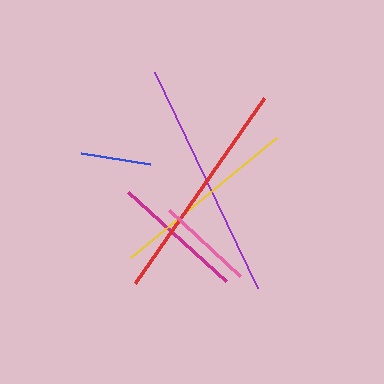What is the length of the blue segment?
The blue segment is approximately 70 pixels long.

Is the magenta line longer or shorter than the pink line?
The magenta line is longer than the pink line.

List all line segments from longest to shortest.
From longest to shortest: purple, red, yellow, magenta, pink, blue.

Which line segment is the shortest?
The blue line is the shortest at approximately 70 pixels.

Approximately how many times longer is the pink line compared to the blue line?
The pink line is approximately 1.4 times the length of the blue line.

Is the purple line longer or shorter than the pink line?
The purple line is longer than the pink line.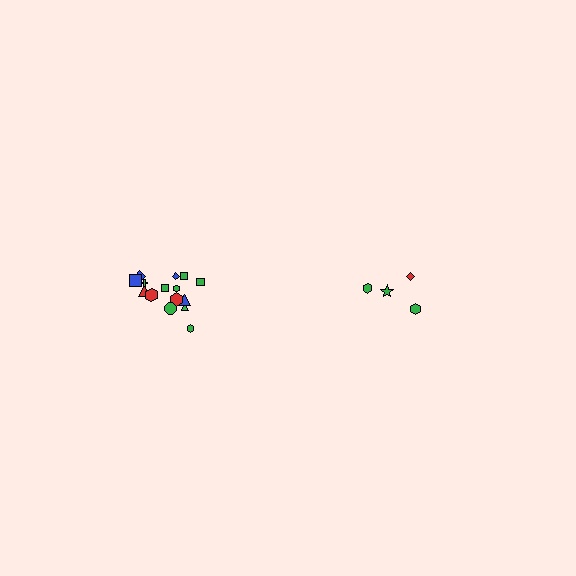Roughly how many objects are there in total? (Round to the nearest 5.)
Roughly 20 objects in total.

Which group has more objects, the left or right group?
The left group.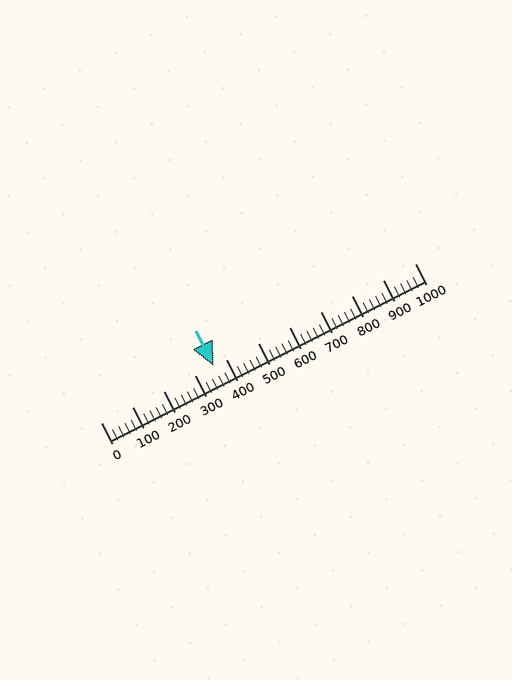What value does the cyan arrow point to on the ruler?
The cyan arrow points to approximately 360.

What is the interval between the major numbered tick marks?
The major tick marks are spaced 100 units apart.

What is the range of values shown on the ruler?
The ruler shows values from 0 to 1000.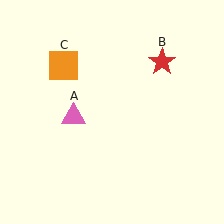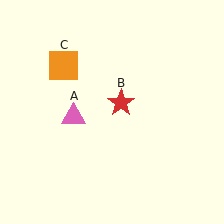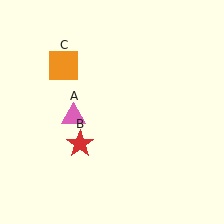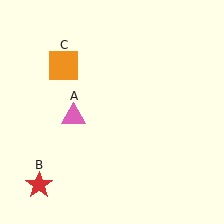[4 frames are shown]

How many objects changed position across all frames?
1 object changed position: red star (object B).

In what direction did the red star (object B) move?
The red star (object B) moved down and to the left.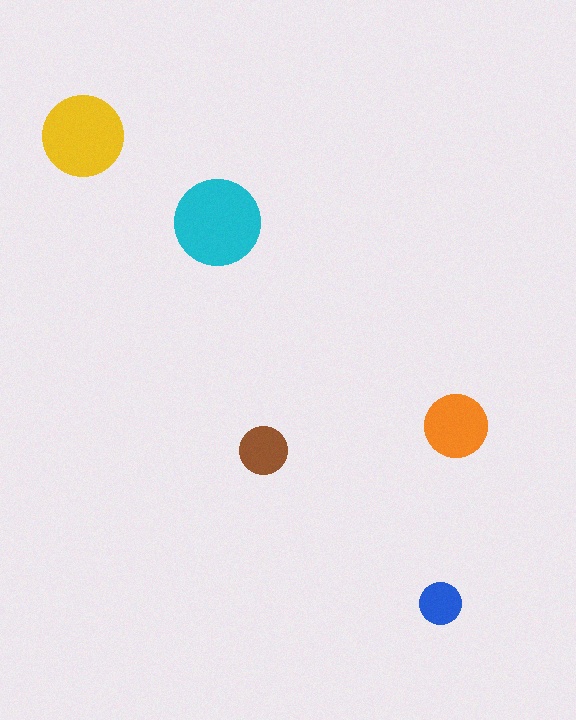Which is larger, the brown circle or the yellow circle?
The yellow one.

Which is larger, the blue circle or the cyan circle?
The cyan one.